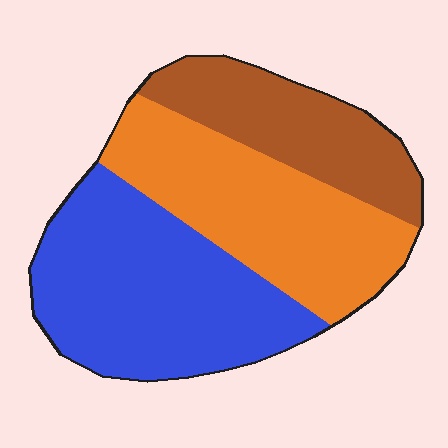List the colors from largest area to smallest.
From largest to smallest: blue, orange, brown.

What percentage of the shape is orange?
Orange covers 35% of the shape.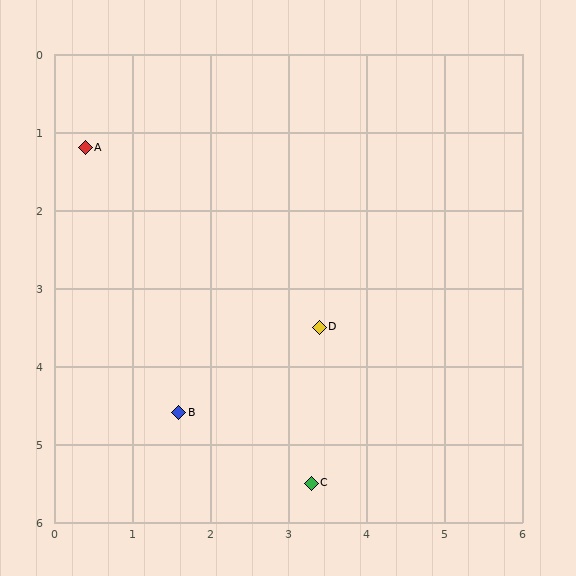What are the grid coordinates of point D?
Point D is at approximately (3.4, 3.5).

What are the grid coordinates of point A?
Point A is at approximately (0.4, 1.2).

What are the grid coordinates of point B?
Point B is at approximately (1.6, 4.6).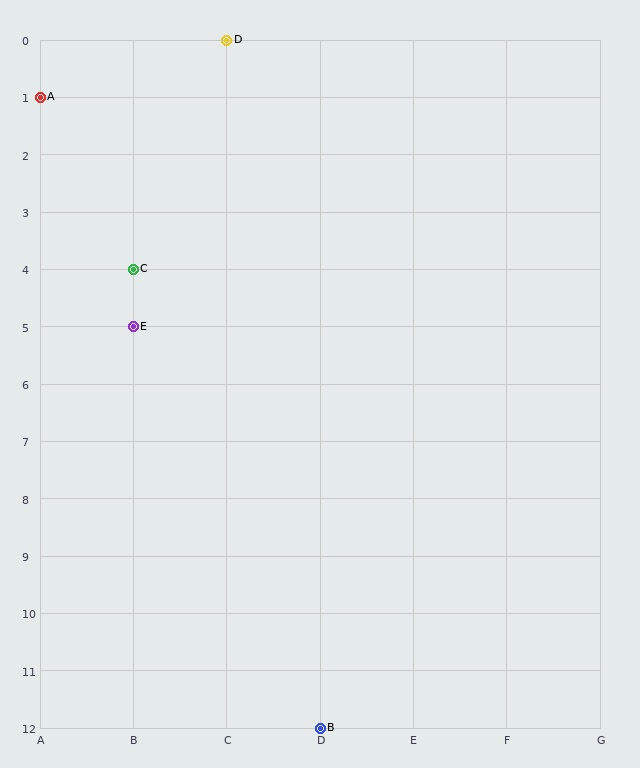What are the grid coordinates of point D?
Point D is at grid coordinates (C, 0).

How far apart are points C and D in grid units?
Points C and D are 1 column and 4 rows apart (about 4.1 grid units diagonally).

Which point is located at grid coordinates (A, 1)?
Point A is at (A, 1).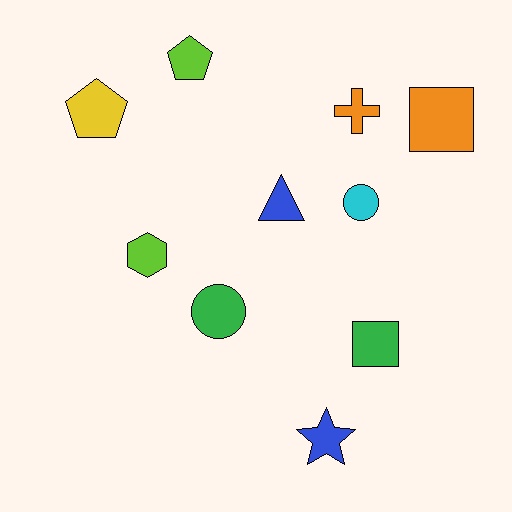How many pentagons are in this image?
There are 2 pentagons.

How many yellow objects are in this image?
There is 1 yellow object.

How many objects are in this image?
There are 10 objects.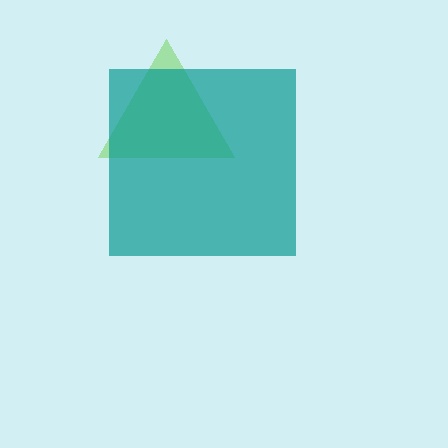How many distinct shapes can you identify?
There are 2 distinct shapes: a lime triangle, a teal square.